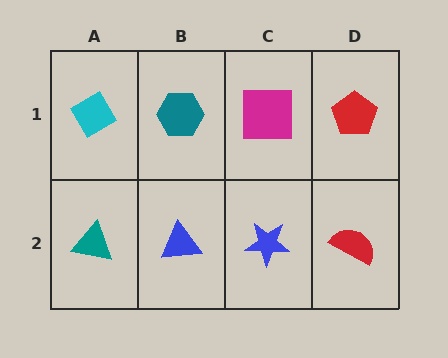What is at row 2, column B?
A blue triangle.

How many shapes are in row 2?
4 shapes.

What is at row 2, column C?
A blue star.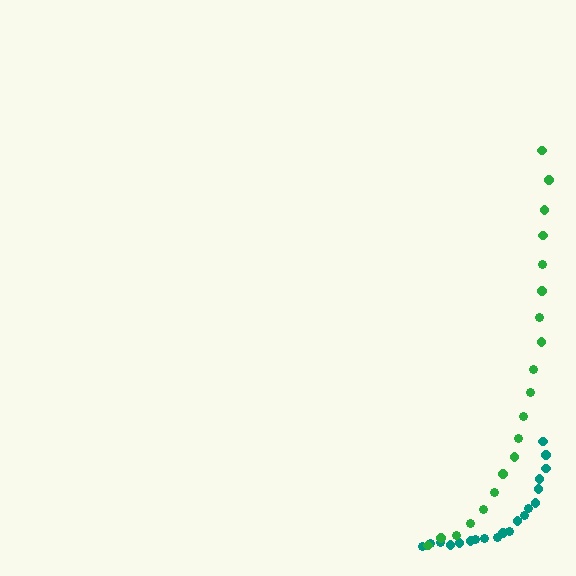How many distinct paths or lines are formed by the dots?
There are 2 distinct paths.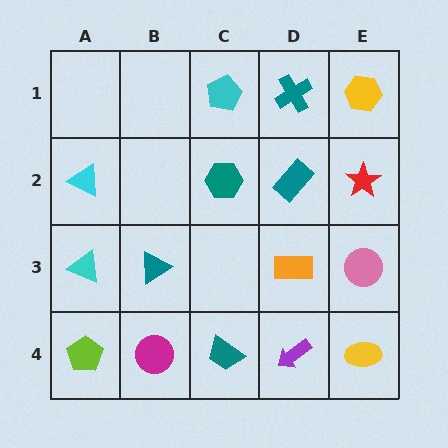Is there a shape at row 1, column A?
No, that cell is empty.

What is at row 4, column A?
A lime pentagon.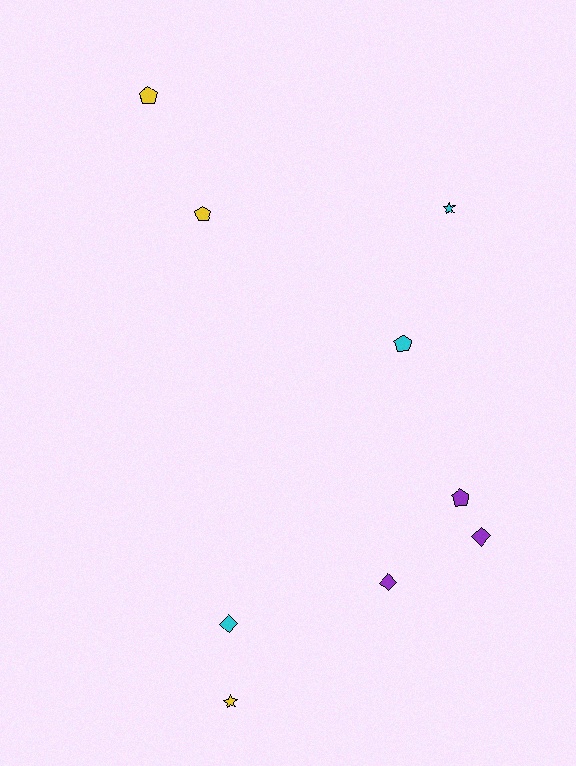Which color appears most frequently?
Yellow, with 3 objects.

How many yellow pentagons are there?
There are 2 yellow pentagons.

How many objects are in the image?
There are 9 objects.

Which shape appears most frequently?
Pentagon, with 4 objects.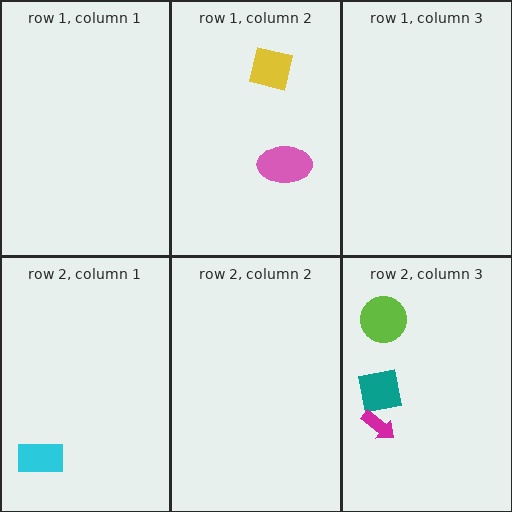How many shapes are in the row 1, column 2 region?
2.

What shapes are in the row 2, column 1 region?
The cyan rectangle.